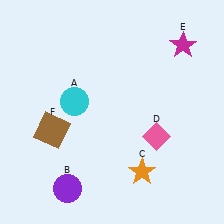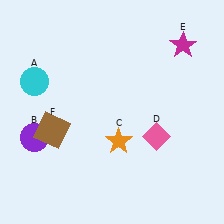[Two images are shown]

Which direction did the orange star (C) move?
The orange star (C) moved up.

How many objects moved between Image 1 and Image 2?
3 objects moved between the two images.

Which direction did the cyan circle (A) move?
The cyan circle (A) moved left.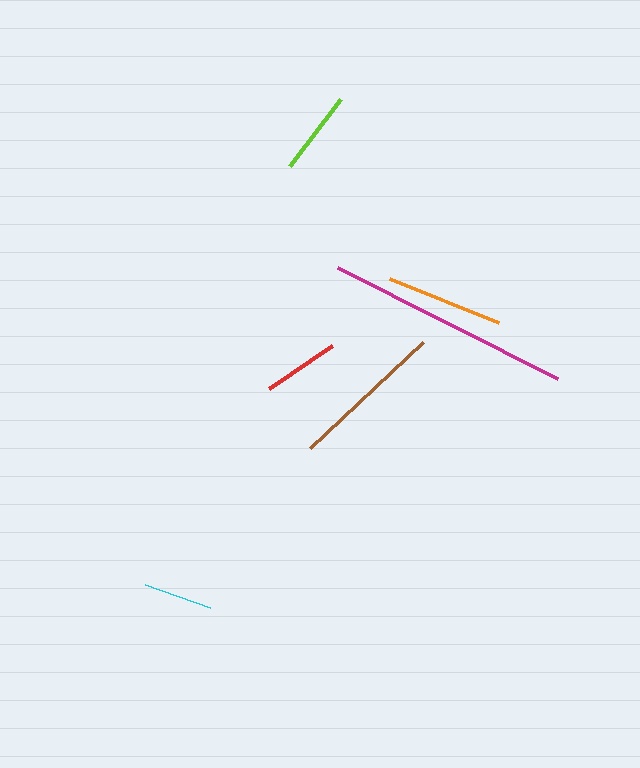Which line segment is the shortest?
The cyan line is the shortest at approximately 69 pixels.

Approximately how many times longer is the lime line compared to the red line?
The lime line is approximately 1.1 times the length of the red line.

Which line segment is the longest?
The magenta line is the longest at approximately 247 pixels.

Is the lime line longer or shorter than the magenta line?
The magenta line is longer than the lime line.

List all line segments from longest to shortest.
From longest to shortest: magenta, brown, orange, lime, red, cyan.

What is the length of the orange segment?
The orange segment is approximately 117 pixels long.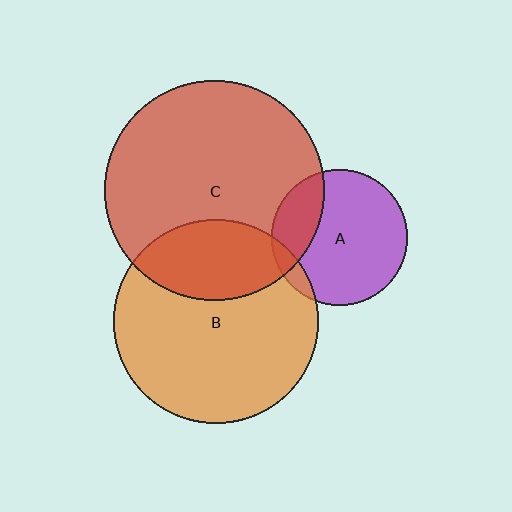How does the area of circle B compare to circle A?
Approximately 2.3 times.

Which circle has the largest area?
Circle C (red).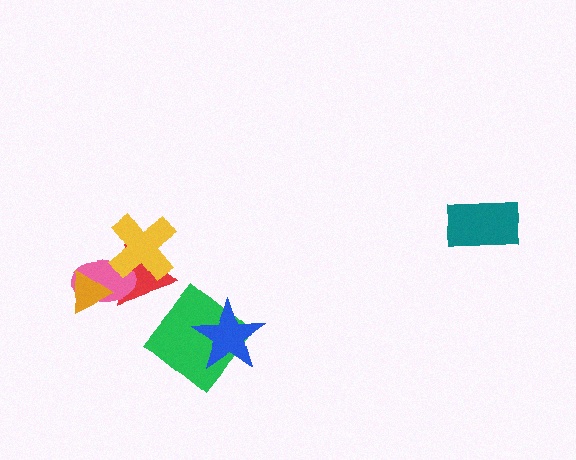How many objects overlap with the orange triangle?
2 objects overlap with the orange triangle.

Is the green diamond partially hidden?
Yes, it is partially covered by another shape.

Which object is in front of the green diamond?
The blue star is in front of the green diamond.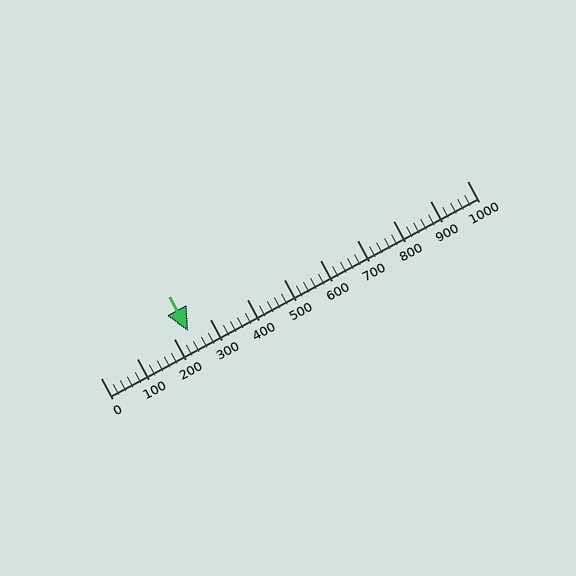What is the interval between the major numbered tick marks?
The major tick marks are spaced 100 units apart.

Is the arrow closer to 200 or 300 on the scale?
The arrow is closer to 200.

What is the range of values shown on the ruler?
The ruler shows values from 0 to 1000.